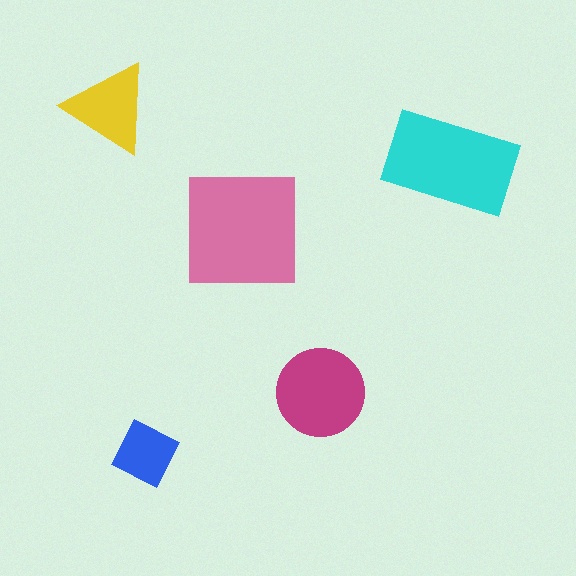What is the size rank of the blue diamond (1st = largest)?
5th.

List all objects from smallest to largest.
The blue diamond, the yellow triangle, the magenta circle, the cyan rectangle, the pink square.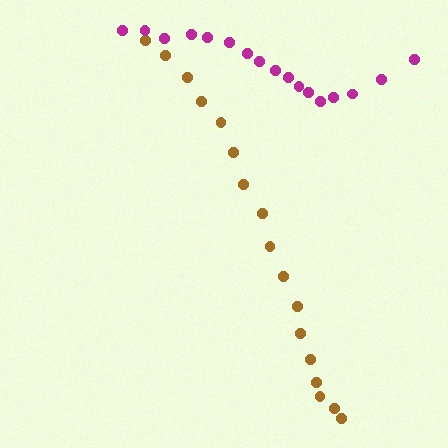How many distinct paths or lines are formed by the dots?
There are 2 distinct paths.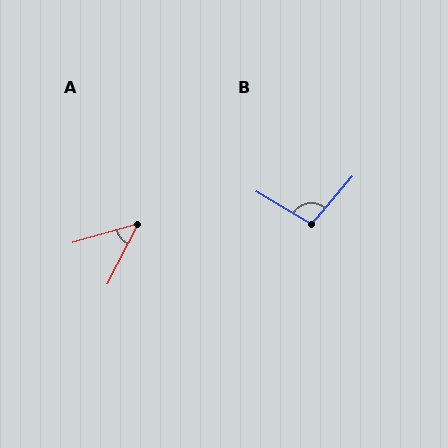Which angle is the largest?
B, at approximately 100 degrees.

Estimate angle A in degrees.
Approximately 47 degrees.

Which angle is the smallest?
A, at approximately 47 degrees.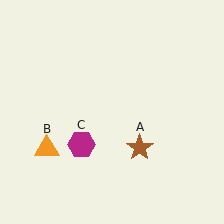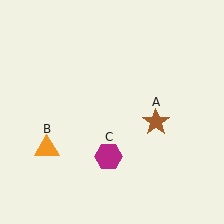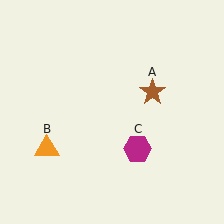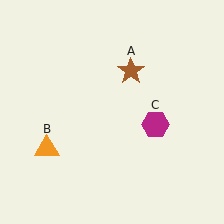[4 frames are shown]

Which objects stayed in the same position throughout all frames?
Orange triangle (object B) remained stationary.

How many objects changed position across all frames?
2 objects changed position: brown star (object A), magenta hexagon (object C).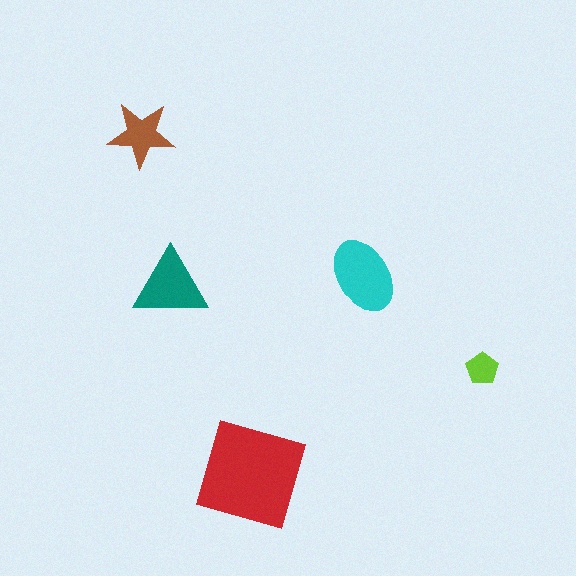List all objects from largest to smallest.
The red diamond, the cyan ellipse, the teal triangle, the brown star, the lime pentagon.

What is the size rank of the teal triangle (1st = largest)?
3rd.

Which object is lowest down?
The red diamond is bottommost.